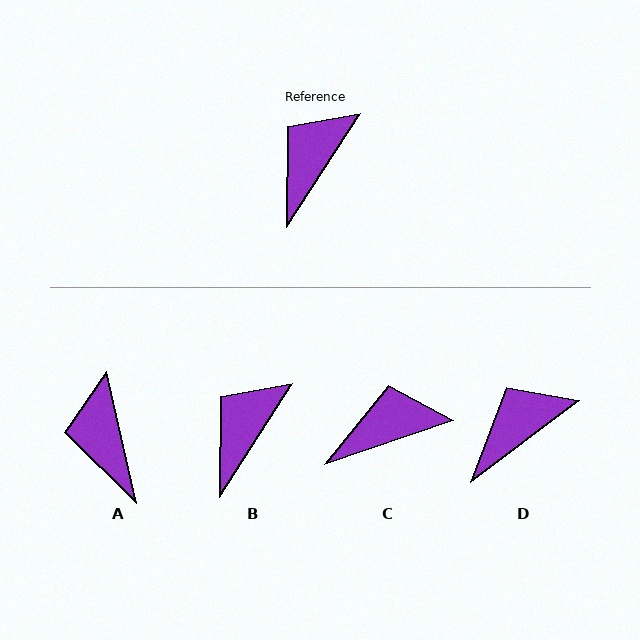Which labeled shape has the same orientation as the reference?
B.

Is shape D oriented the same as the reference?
No, it is off by about 21 degrees.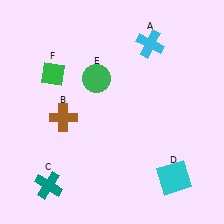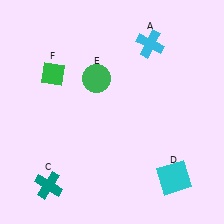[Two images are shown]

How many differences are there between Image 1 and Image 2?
There is 1 difference between the two images.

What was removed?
The brown cross (B) was removed in Image 2.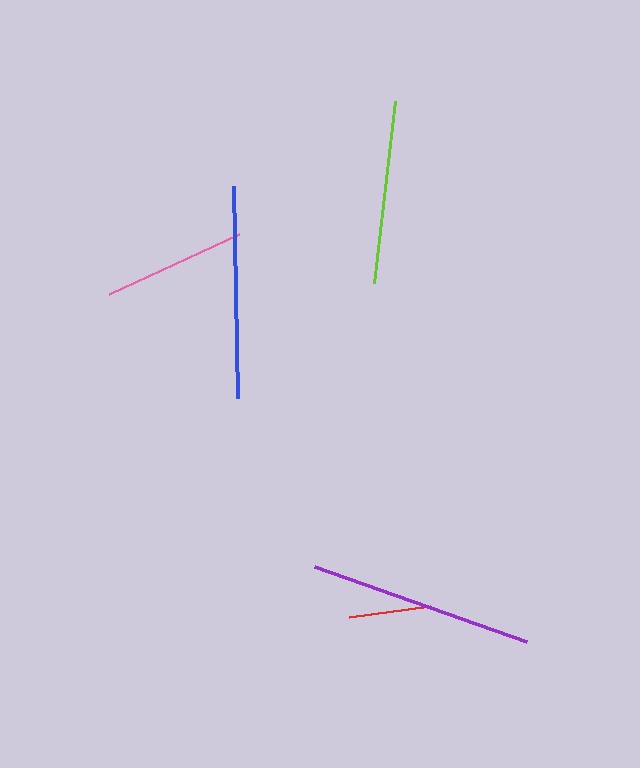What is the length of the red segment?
The red segment is approximately 81 pixels long.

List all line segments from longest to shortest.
From longest to shortest: purple, blue, lime, pink, red.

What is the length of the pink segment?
The pink segment is approximately 143 pixels long.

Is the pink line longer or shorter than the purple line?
The purple line is longer than the pink line.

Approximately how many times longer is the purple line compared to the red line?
The purple line is approximately 2.8 times the length of the red line.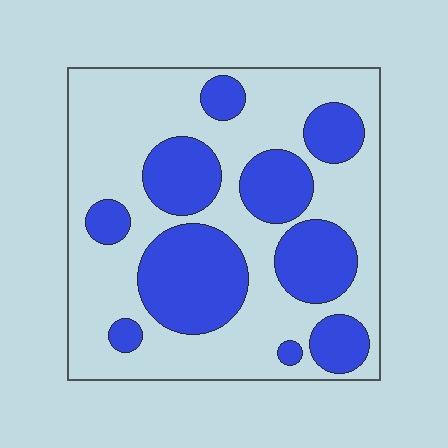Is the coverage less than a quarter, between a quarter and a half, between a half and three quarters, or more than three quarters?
Between a quarter and a half.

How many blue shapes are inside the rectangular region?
10.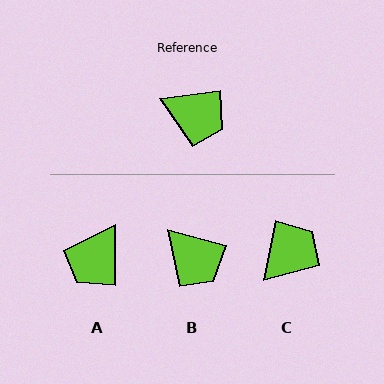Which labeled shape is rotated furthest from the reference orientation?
A, about 98 degrees away.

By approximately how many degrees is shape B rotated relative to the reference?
Approximately 23 degrees clockwise.